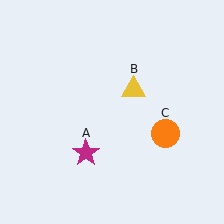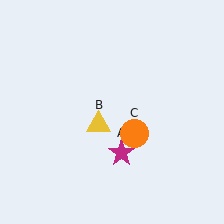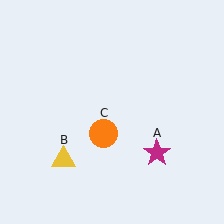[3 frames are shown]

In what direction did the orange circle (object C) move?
The orange circle (object C) moved left.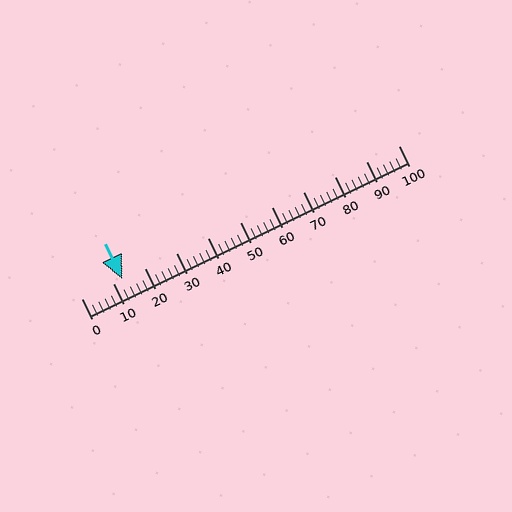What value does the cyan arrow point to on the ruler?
The cyan arrow points to approximately 13.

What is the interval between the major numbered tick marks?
The major tick marks are spaced 10 units apart.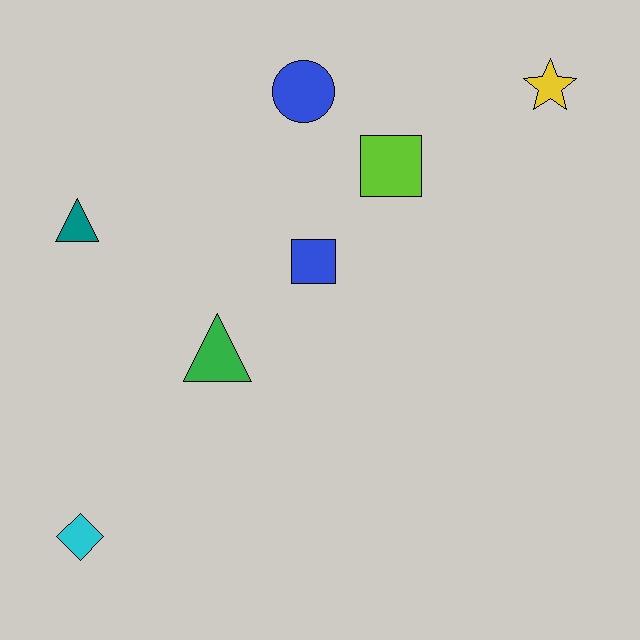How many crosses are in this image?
There are no crosses.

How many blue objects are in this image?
There are 2 blue objects.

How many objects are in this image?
There are 7 objects.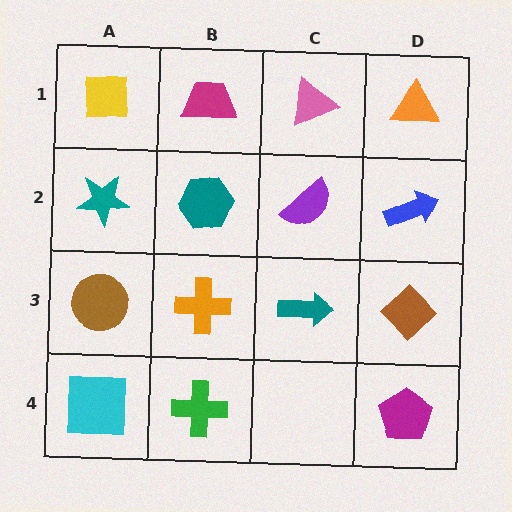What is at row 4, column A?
A cyan square.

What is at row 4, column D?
A magenta pentagon.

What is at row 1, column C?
A pink triangle.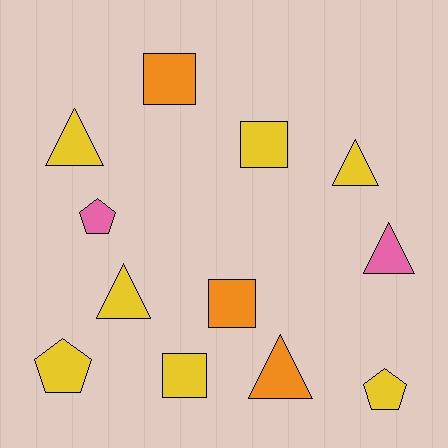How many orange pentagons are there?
There are no orange pentagons.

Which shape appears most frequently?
Triangle, with 5 objects.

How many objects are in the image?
There are 12 objects.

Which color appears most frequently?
Yellow, with 7 objects.